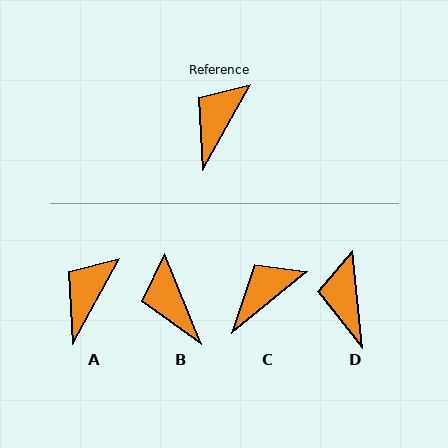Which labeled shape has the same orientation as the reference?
A.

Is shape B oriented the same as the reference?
No, it is off by about 50 degrees.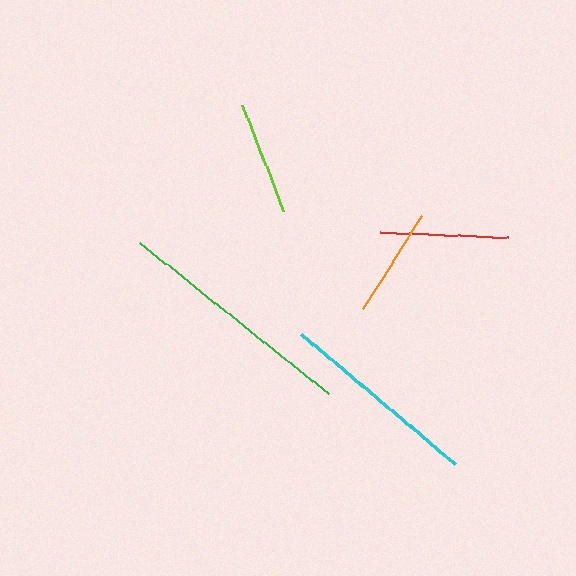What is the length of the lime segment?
The lime segment is approximately 113 pixels long.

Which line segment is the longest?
The green line is the longest at approximately 242 pixels.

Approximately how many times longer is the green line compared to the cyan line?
The green line is approximately 1.2 times the length of the cyan line.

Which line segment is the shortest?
The orange line is the shortest at approximately 110 pixels.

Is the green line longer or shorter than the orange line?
The green line is longer than the orange line.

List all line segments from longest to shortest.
From longest to shortest: green, cyan, red, lime, orange.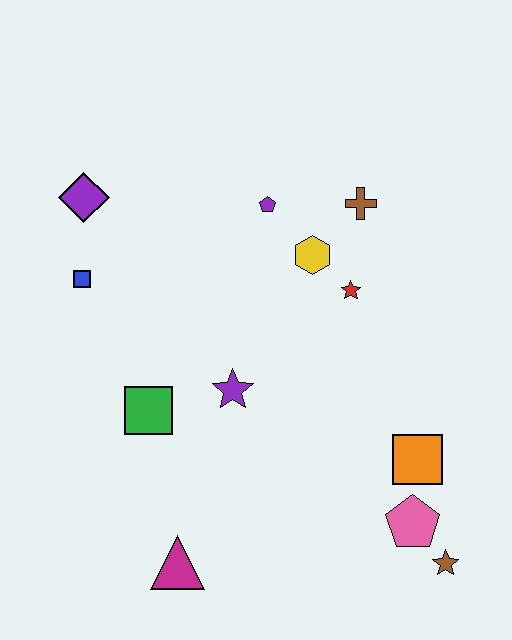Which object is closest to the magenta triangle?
The green square is closest to the magenta triangle.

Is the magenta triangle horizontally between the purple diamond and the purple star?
Yes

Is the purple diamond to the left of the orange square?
Yes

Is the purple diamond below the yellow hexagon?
No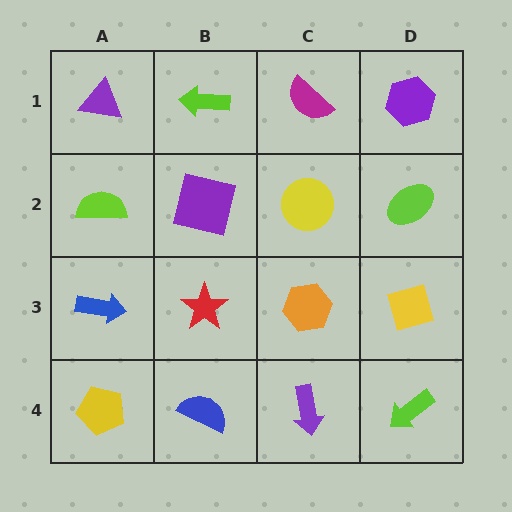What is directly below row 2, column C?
An orange hexagon.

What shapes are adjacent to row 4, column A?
A blue arrow (row 3, column A), a blue semicircle (row 4, column B).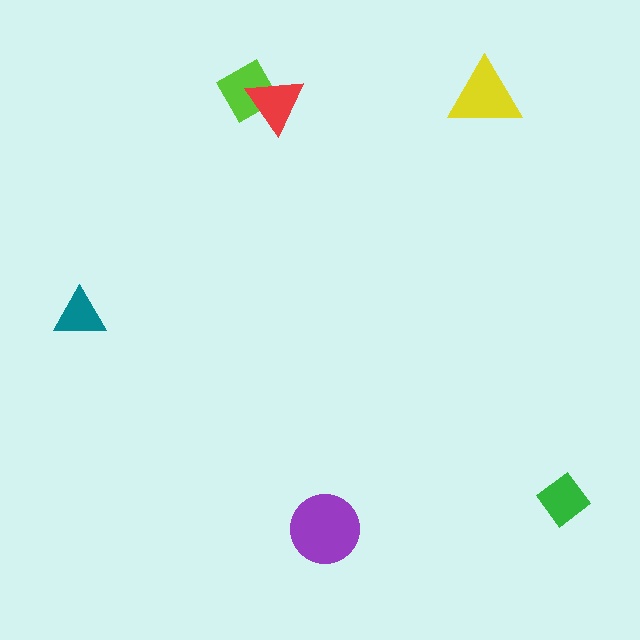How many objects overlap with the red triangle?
1 object overlaps with the red triangle.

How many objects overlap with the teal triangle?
0 objects overlap with the teal triangle.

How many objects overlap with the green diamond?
0 objects overlap with the green diamond.